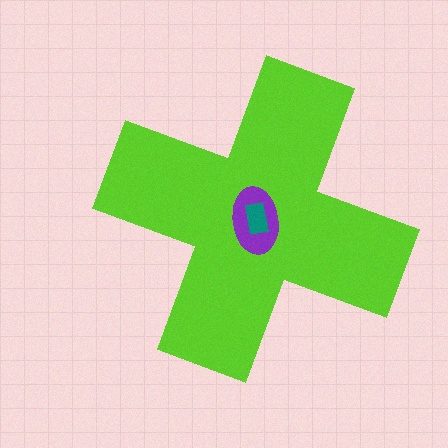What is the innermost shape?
The teal rectangle.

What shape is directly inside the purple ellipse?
The teal rectangle.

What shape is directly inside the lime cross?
The purple ellipse.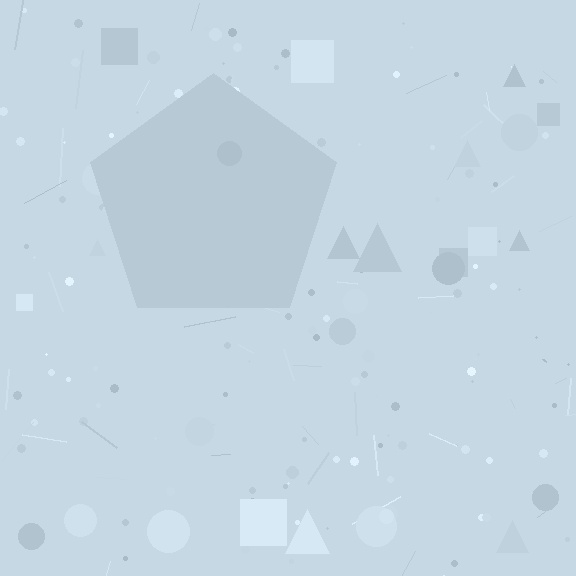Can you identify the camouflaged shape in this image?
The camouflaged shape is a pentagon.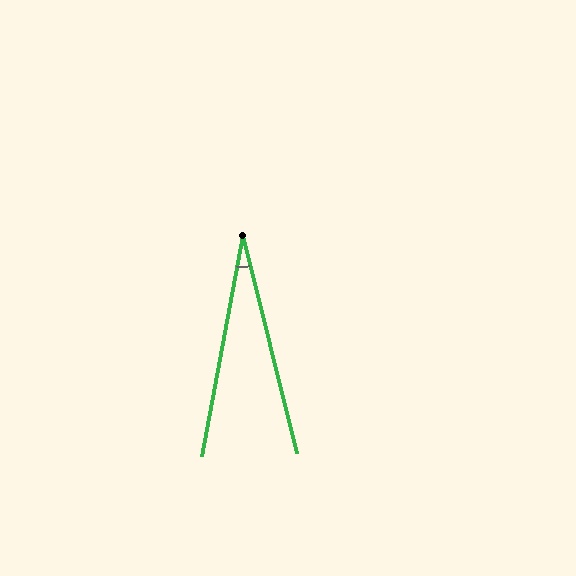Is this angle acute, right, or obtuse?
It is acute.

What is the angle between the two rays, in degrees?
Approximately 24 degrees.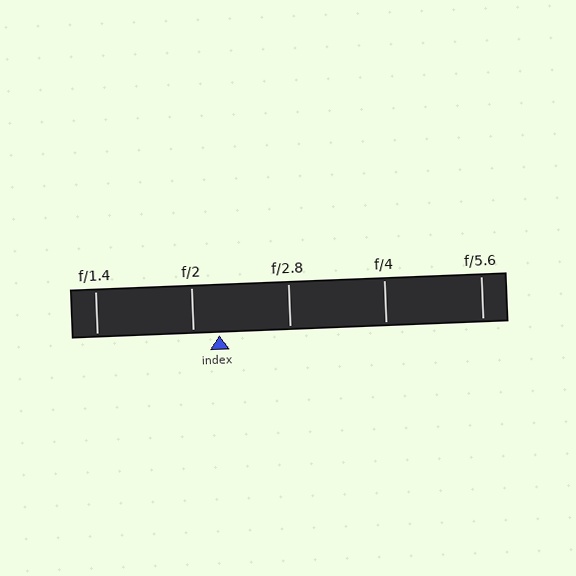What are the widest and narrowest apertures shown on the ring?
The widest aperture shown is f/1.4 and the narrowest is f/5.6.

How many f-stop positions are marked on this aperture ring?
There are 5 f-stop positions marked.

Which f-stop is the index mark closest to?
The index mark is closest to f/2.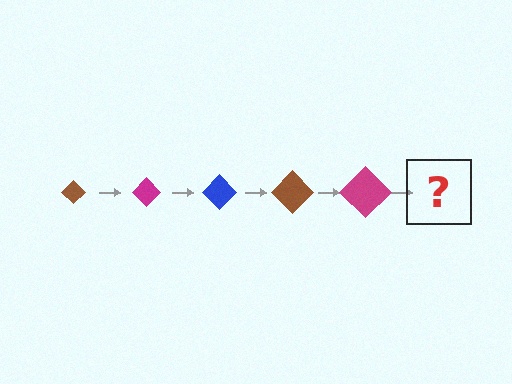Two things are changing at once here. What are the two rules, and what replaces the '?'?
The two rules are that the diamond grows larger each step and the color cycles through brown, magenta, and blue. The '?' should be a blue diamond, larger than the previous one.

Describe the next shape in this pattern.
It should be a blue diamond, larger than the previous one.